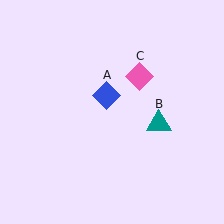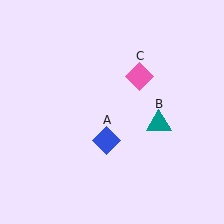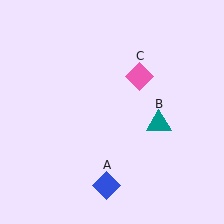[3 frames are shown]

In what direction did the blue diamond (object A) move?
The blue diamond (object A) moved down.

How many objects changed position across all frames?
1 object changed position: blue diamond (object A).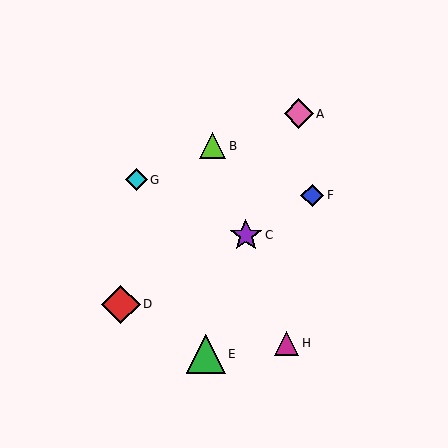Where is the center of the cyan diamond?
The center of the cyan diamond is at (137, 180).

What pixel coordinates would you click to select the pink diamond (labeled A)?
Click at (299, 114) to select the pink diamond A.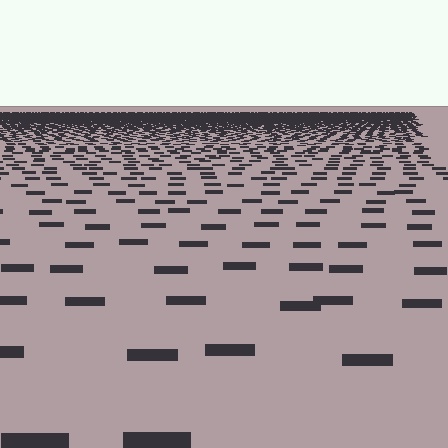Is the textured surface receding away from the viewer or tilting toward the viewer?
The surface is receding away from the viewer. Texture elements get smaller and denser toward the top.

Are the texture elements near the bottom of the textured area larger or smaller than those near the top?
Larger. Near the bottom, elements are closer to the viewer and appear at a bigger on-screen size.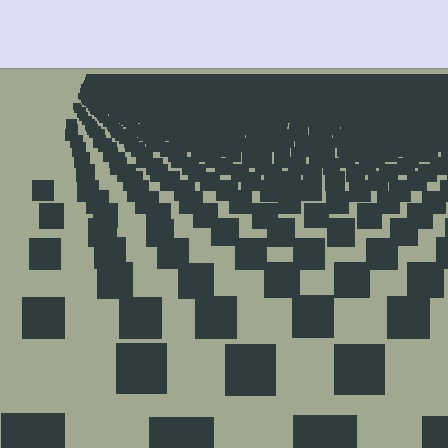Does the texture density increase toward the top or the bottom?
Density increases toward the top.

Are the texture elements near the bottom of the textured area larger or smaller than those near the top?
Larger. Near the bottom, elements are closer to the viewer and appear at a bigger on-screen size.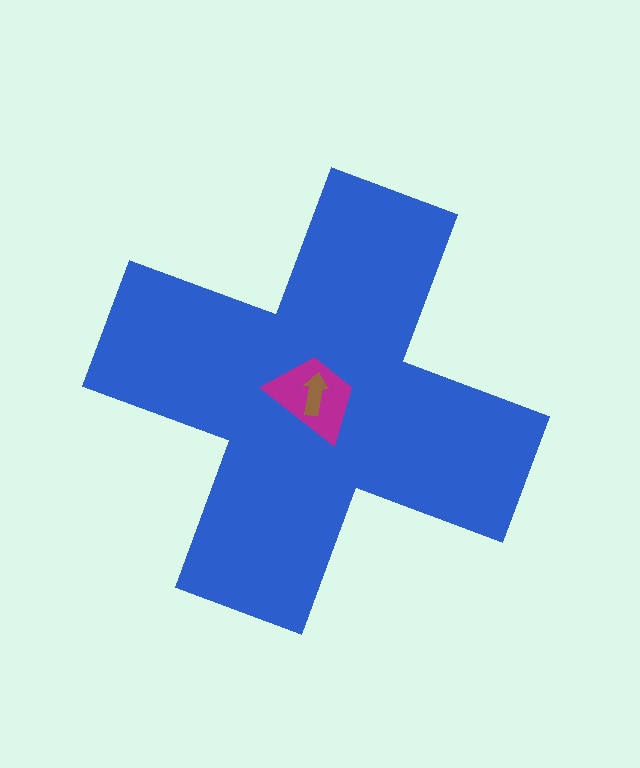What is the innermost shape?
The brown arrow.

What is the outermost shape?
The blue cross.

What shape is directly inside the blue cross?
The magenta trapezoid.